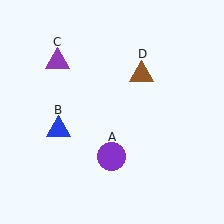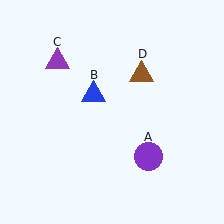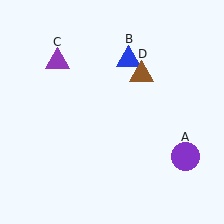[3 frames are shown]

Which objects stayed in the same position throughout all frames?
Purple triangle (object C) and brown triangle (object D) remained stationary.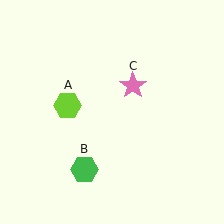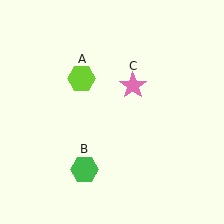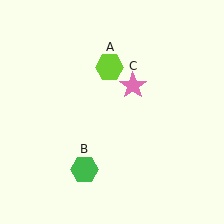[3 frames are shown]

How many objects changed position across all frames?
1 object changed position: lime hexagon (object A).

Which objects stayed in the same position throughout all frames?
Green hexagon (object B) and pink star (object C) remained stationary.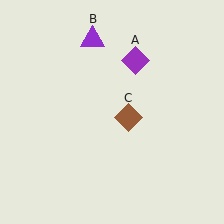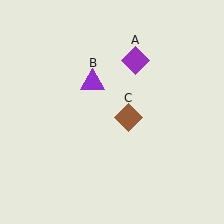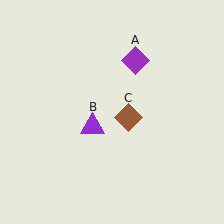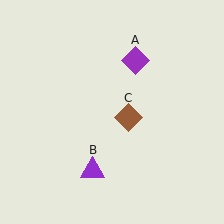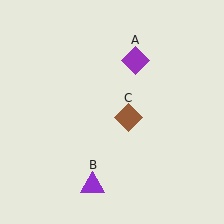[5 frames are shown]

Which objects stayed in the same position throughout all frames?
Purple diamond (object A) and brown diamond (object C) remained stationary.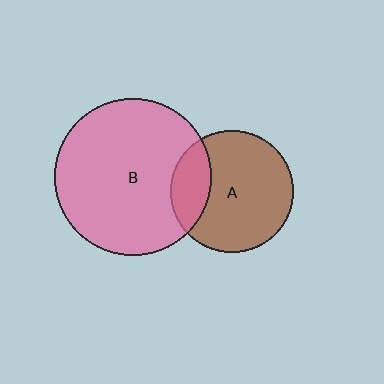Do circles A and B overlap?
Yes.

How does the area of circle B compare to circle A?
Approximately 1.6 times.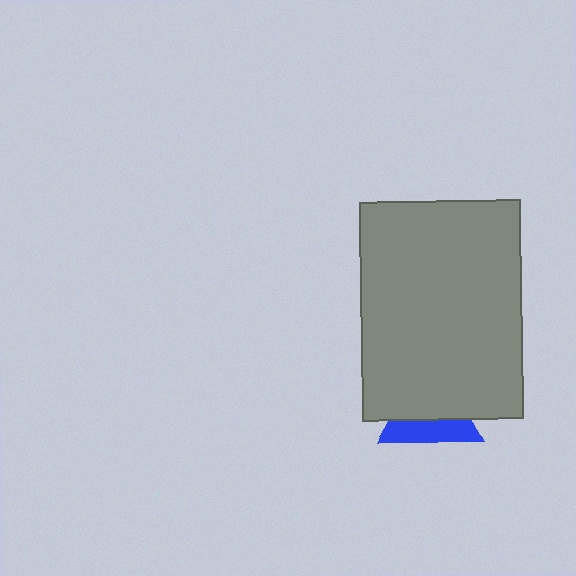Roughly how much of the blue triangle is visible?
A small part of it is visible (roughly 41%).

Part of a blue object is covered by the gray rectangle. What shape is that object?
It is a triangle.